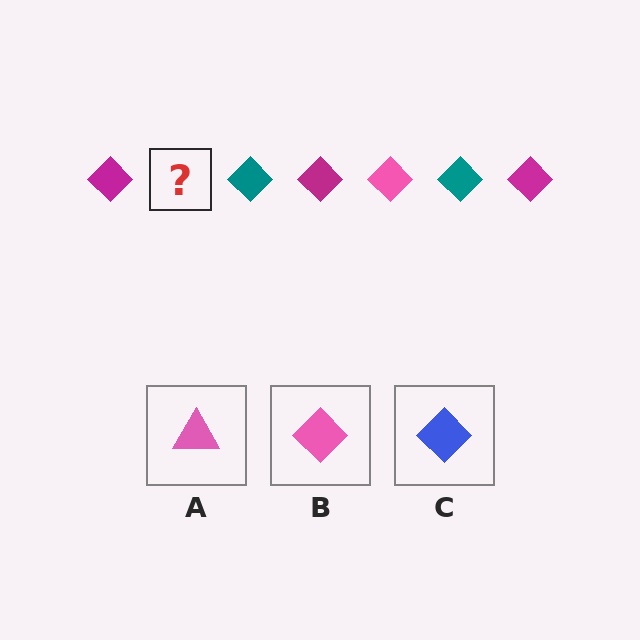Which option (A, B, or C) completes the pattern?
B.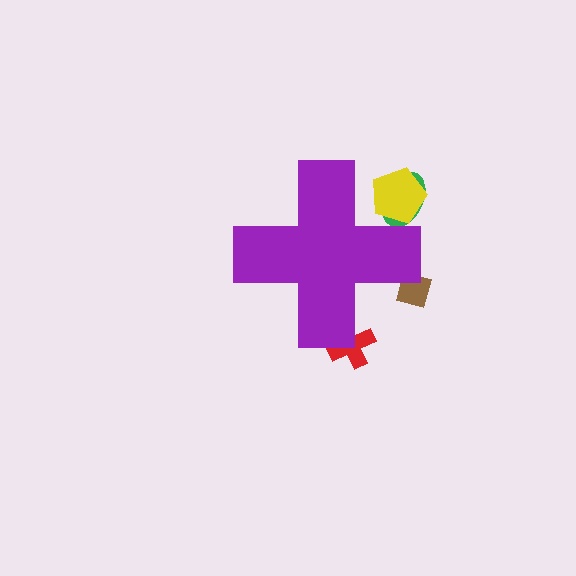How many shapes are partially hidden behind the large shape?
4 shapes are partially hidden.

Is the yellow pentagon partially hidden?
Yes, the yellow pentagon is partially hidden behind the purple cross.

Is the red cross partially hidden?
Yes, the red cross is partially hidden behind the purple cross.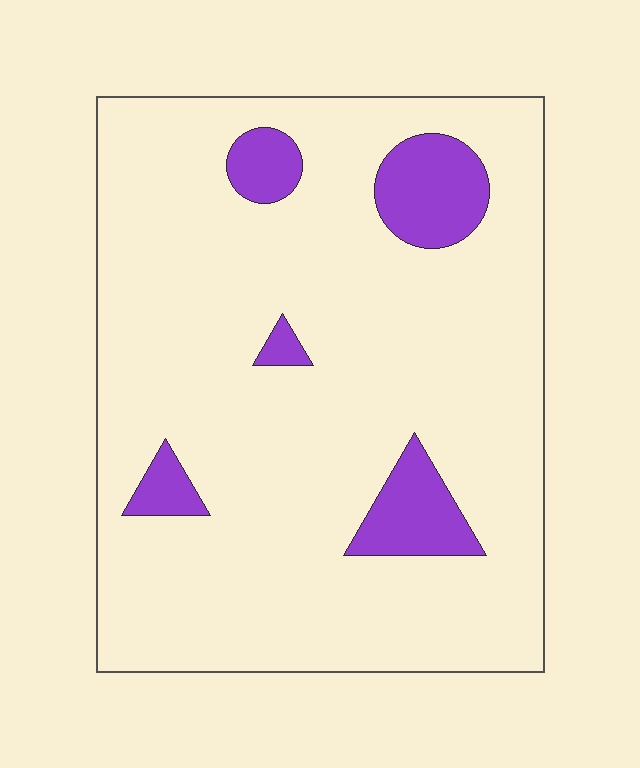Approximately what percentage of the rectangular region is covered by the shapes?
Approximately 10%.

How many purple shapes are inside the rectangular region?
5.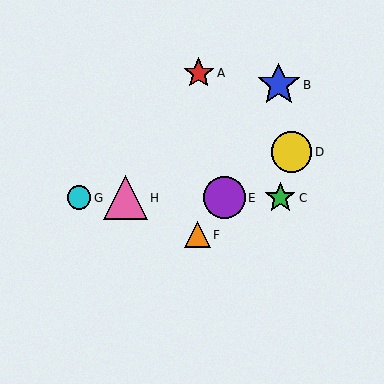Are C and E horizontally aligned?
Yes, both are at y≈198.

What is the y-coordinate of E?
Object E is at y≈198.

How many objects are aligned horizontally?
4 objects (C, E, G, H) are aligned horizontally.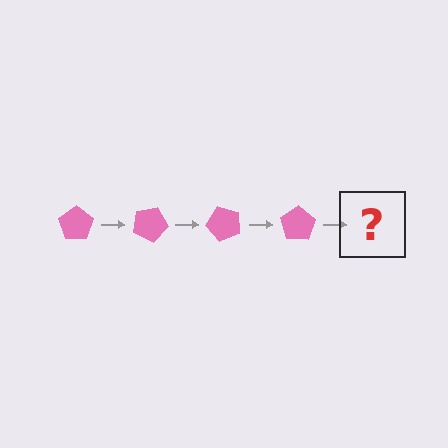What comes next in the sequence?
The next element should be a pink pentagon rotated 100 degrees.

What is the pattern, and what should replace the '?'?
The pattern is that the pentagon rotates 25 degrees each step. The '?' should be a pink pentagon rotated 100 degrees.